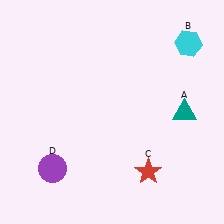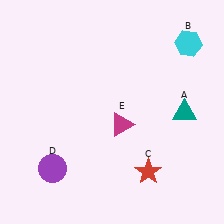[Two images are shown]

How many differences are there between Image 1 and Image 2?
There is 1 difference between the two images.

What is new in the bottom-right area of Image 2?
A magenta triangle (E) was added in the bottom-right area of Image 2.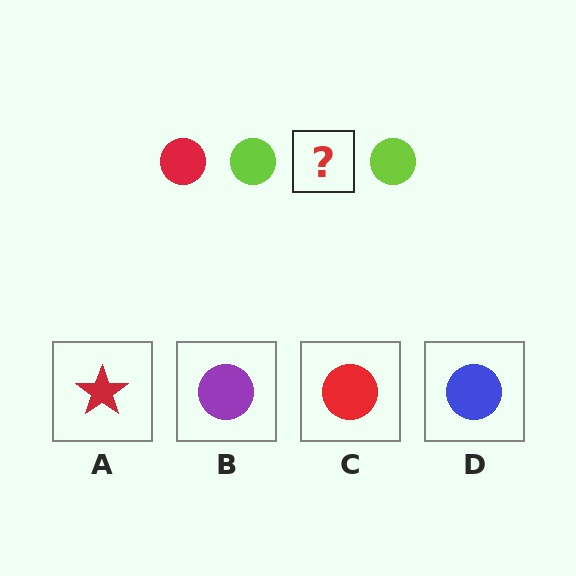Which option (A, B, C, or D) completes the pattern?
C.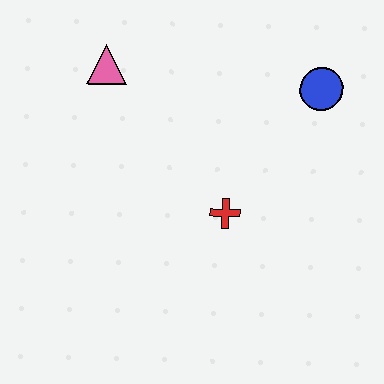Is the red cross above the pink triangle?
No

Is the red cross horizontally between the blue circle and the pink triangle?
Yes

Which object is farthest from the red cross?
The pink triangle is farthest from the red cross.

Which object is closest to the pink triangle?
The red cross is closest to the pink triangle.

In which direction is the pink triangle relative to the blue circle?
The pink triangle is to the left of the blue circle.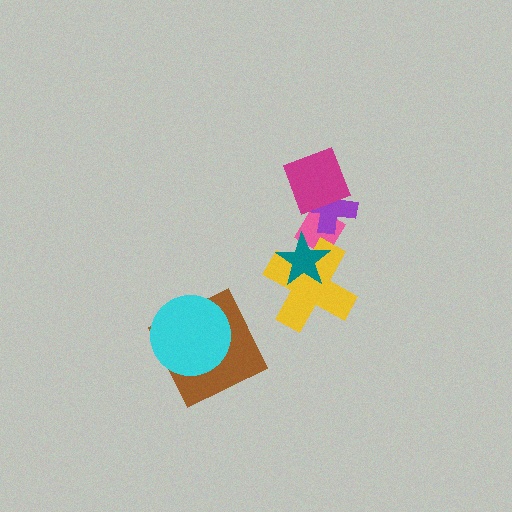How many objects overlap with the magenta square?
1 object overlaps with the magenta square.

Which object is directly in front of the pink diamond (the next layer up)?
The purple cross is directly in front of the pink diamond.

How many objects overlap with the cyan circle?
1 object overlaps with the cyan circle.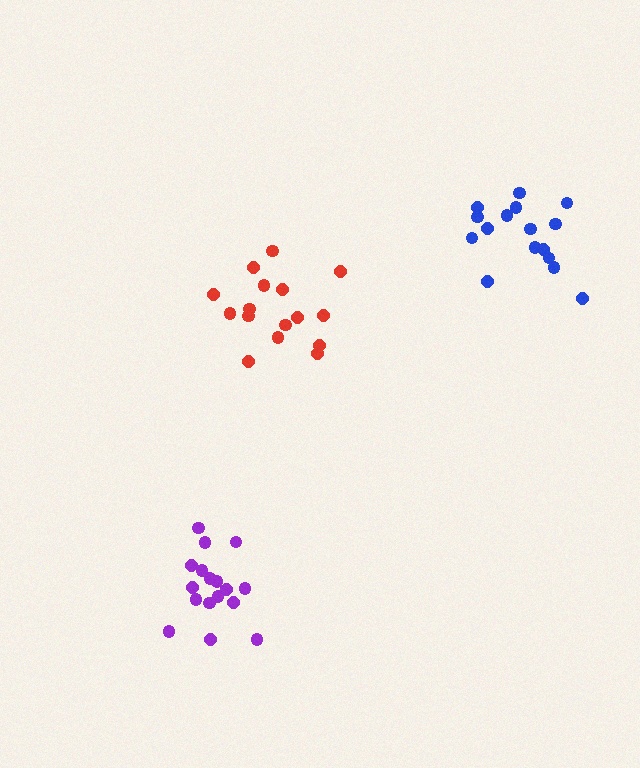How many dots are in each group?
Group 1: 16 dots, Group 2: 16 dots, Group 3: 17 dots (49 total).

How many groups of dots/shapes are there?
There are 3 groups.